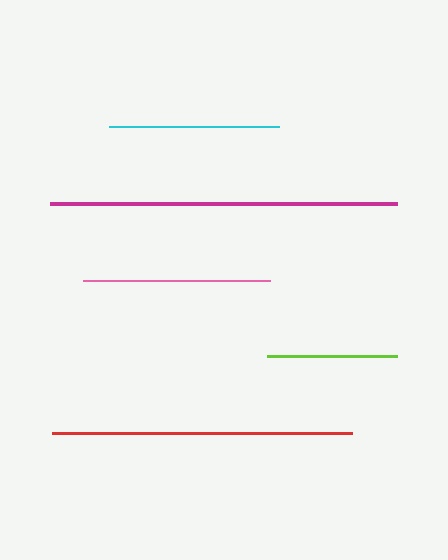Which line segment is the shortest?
The lime line is the shortest at approximately 130 pixels.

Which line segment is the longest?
The magenta line is the longest at approximately 347 pixels.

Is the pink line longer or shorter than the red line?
The red line is longer than the pink line.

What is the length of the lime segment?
The lime segment is approximately 130 pixels long.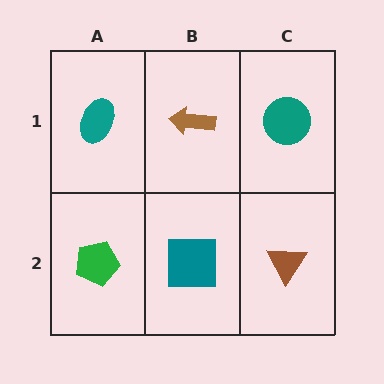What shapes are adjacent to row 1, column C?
A brown triangle (row 2, column C), a brown arrow (row 1, column B).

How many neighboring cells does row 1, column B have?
3.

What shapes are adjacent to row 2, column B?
A brown arrow (row 1, column B), a green pentagon (row 2, column A), a brown triangle (row 2, column C).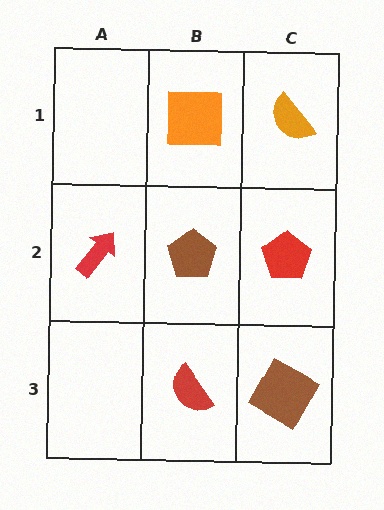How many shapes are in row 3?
2 shapes.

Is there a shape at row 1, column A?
No, that cell is empty.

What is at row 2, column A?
A red arrow.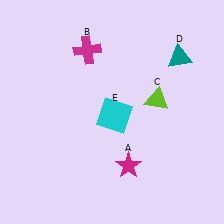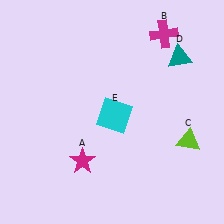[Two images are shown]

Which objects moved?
The objects that moved are: the magenta star (A), the magenta cross (B), the lime triangle (C).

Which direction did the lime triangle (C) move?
The lime triangle (C) moved down.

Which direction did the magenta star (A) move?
The magenta star (A) moved left.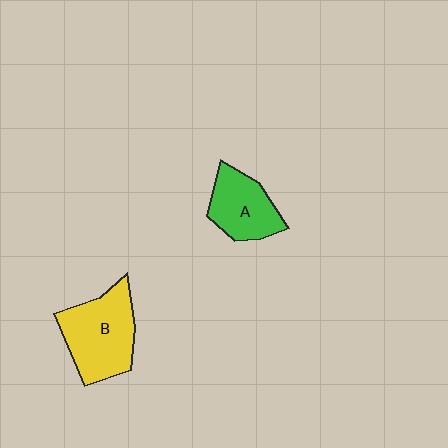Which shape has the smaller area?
Shape A (green).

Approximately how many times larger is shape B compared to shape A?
Approximately 1.4 times.